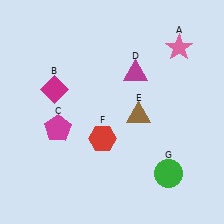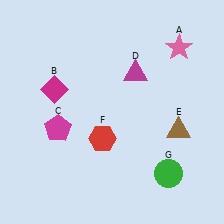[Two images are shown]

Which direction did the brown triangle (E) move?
The brown triangle (E) moved right.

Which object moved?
The brown triangle (E) moved right.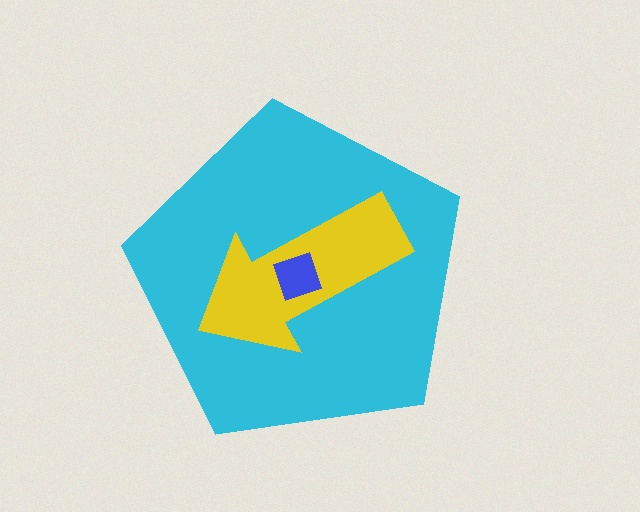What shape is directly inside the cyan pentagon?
The yellow arrow.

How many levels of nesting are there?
3.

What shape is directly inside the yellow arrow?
The blue square.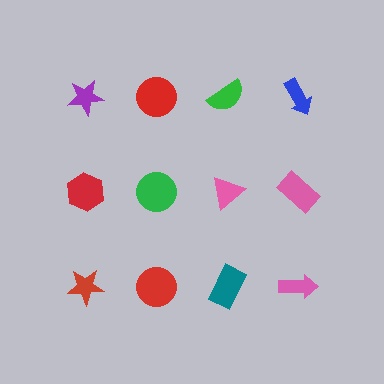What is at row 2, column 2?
A green circle.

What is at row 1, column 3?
A green semicircle.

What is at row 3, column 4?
A pink arrow.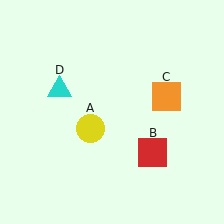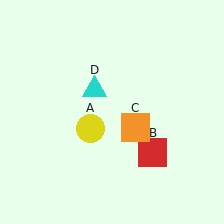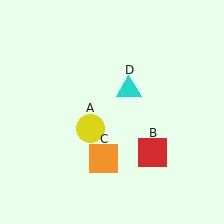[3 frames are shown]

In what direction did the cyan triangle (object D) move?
The cyan triangle (object D) moved right.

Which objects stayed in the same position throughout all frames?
Yellow circle (object A) and red square (object B) remained stationary.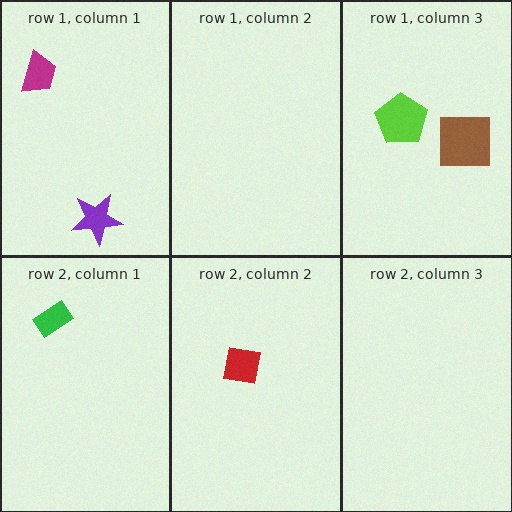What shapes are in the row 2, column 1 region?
The green rectangle.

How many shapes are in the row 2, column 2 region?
1.